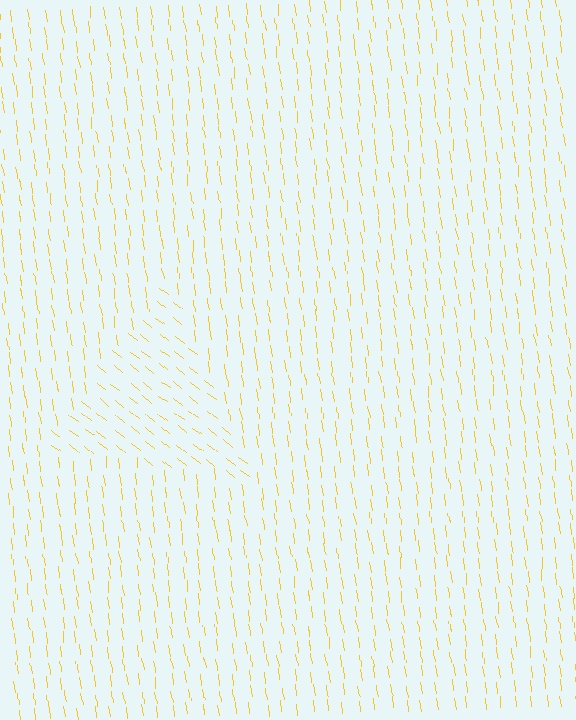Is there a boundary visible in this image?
Yes, there is a texture boundary formed by a change in line orientation.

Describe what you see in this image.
The image is filled with small yellow line segments. A triangle region in the image has lines oriented differently from the surrounding lines, creating a visible texture boundary.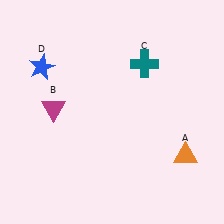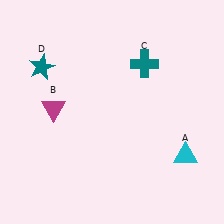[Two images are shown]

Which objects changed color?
A changed from orange to cyan. D changed from blue to teal.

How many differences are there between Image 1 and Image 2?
There are 2 differences between the two images.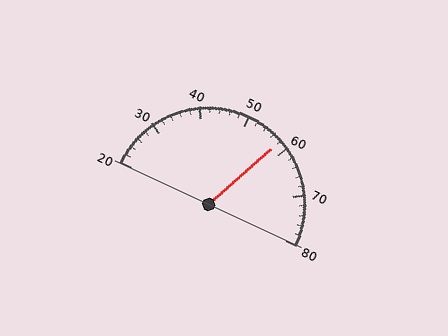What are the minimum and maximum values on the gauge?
The gauge ranges from 20 to 80.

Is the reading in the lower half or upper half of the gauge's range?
The reading is in the upper half of the range (20 to 80).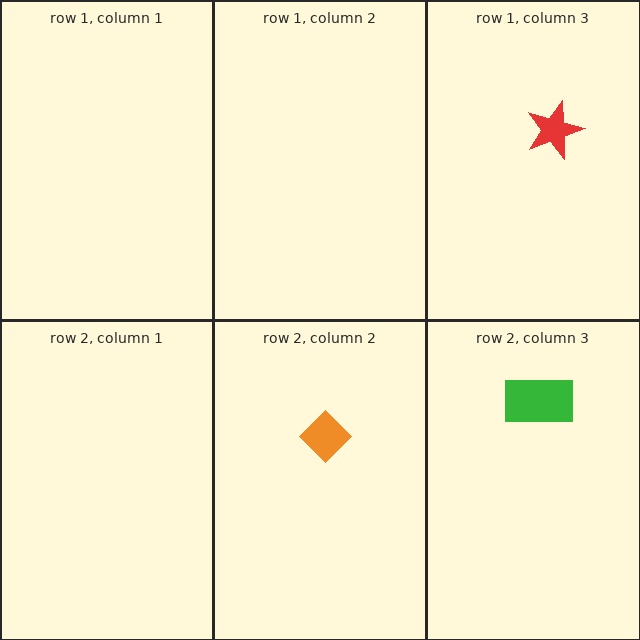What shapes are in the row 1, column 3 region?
The red star.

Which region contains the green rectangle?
The row 2, column 3 region.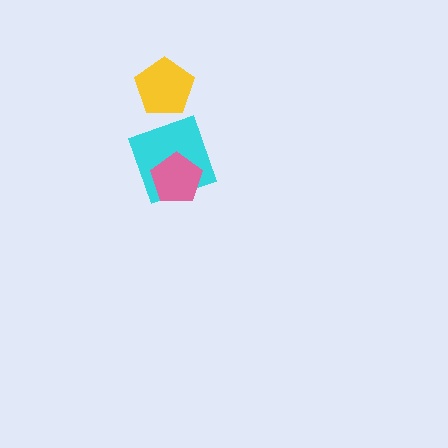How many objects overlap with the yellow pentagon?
0 objects overlap with the yellow pentagon.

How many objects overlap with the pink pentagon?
1 object overlaps with the pink pentagon.